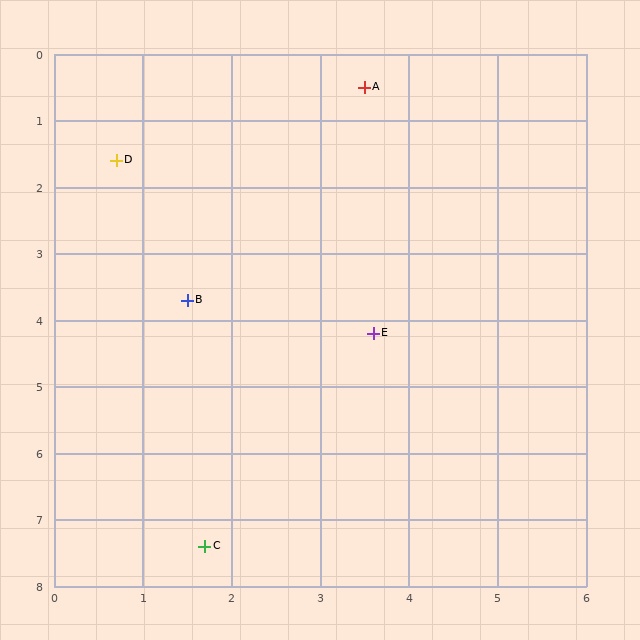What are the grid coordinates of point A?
Point A is at approximately (3.5, 0.5).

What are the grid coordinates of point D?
Point D is at approximately (0.7, 1.6).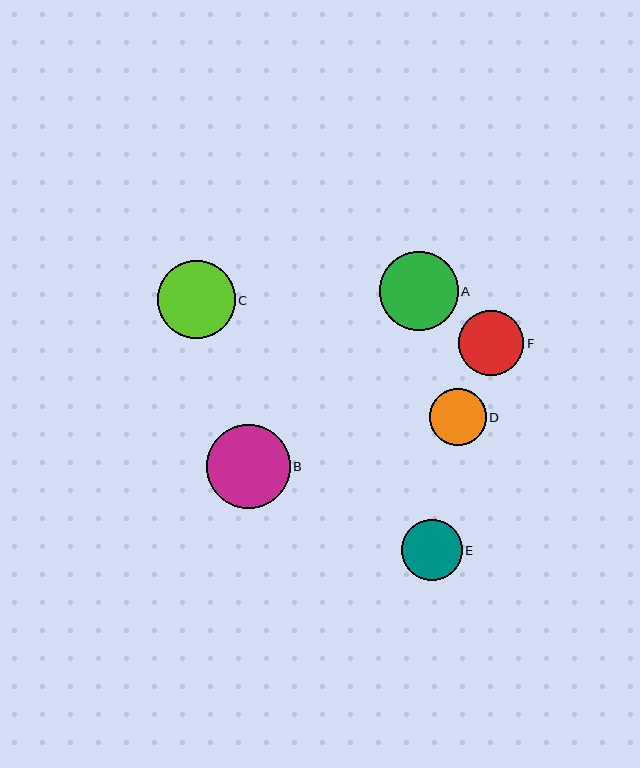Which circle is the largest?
Circle B is the largest with a size of approximately 84 pixels.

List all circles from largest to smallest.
From largest to smallest: B, A, C, F, E, D.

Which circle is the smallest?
Circle D is the smallest with a size of approximately 57 pixels.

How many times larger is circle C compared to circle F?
Circle C is approximately 1.2 times the size of circle F.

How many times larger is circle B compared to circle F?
Circle B is approximately 1.3 times the size of circle F.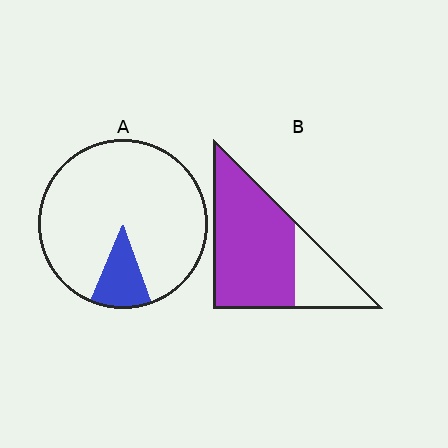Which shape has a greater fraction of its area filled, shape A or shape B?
Shape B.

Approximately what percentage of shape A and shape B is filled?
A is approximately 10% and B is approximately 75%.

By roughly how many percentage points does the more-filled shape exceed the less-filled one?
By roughly 60 percentage points (B over A).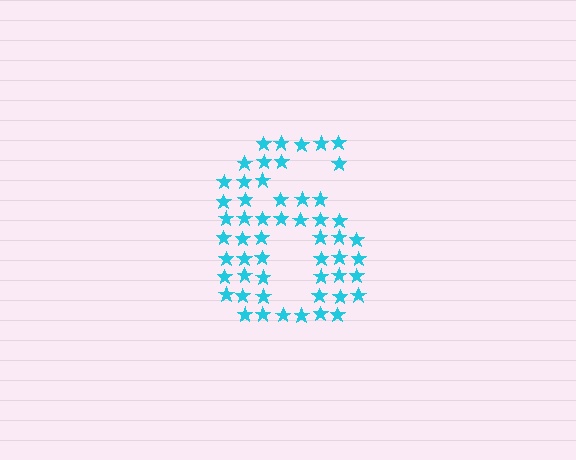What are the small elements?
The small elements are stars.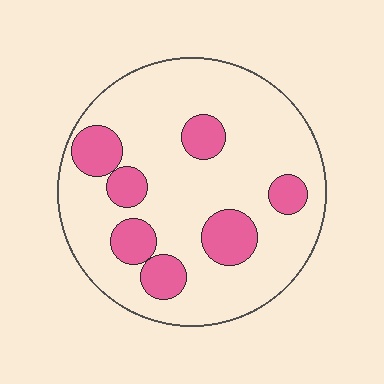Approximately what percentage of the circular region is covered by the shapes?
Approximately 20%.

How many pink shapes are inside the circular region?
7.